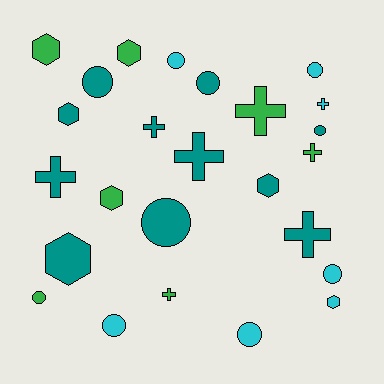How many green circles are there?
There is 1 green circle.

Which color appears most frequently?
Teal, with 11 objects.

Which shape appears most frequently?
Circle, with 10 objects.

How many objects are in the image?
There are 25 objects.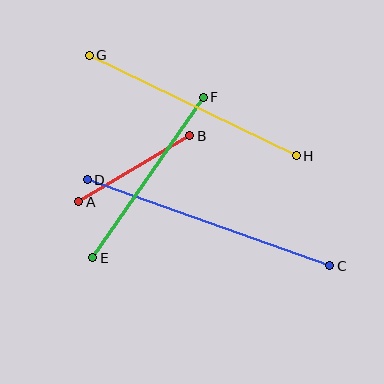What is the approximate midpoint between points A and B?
The midpoint is at approximately (134, 169) pixels.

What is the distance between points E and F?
The distance is approximately 195 pixels.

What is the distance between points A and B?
The distance is approximately 129 pixels.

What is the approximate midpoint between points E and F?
The midpoint is at approximately (148, 177) pixels.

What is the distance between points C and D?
The distance is approximately 257 pixels.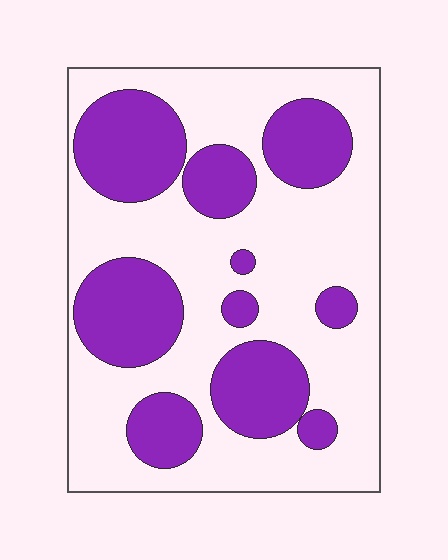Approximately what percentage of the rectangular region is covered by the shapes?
Approximately 35%.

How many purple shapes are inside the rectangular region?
10.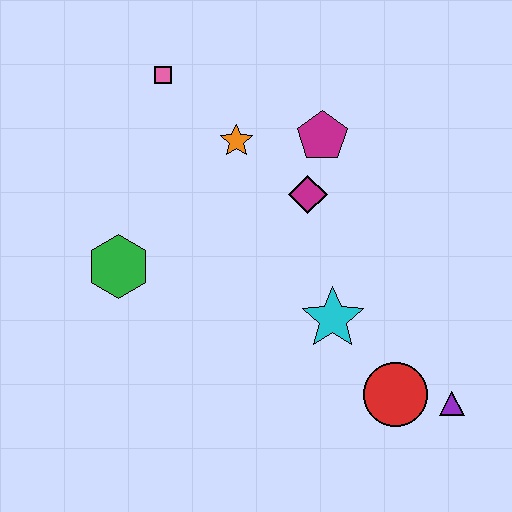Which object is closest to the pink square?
The orange star is closest to the pink square.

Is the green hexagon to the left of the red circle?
Yes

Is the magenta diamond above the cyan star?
Yes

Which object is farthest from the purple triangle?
The pink square is farthest from the purple triangle.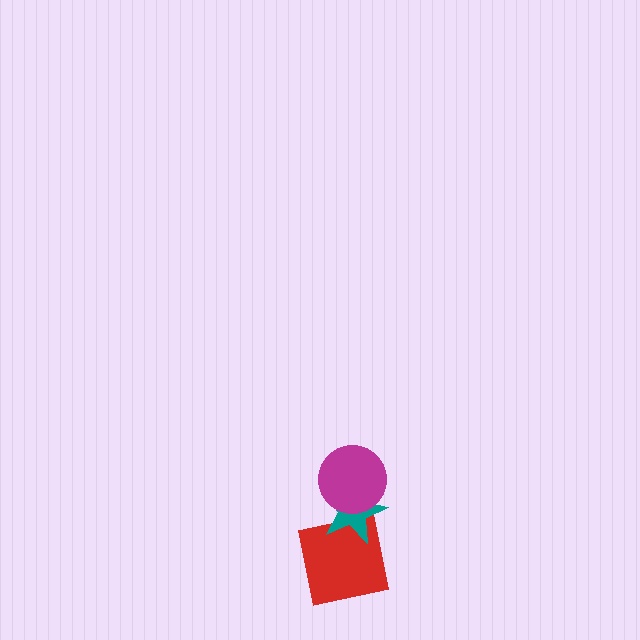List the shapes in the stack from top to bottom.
From top to bottom: the magenta circle, the teal star, the red square.